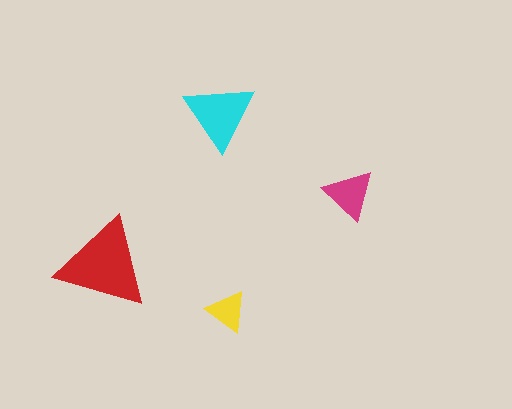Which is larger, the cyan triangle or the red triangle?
The red one.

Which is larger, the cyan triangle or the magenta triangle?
The cyan one.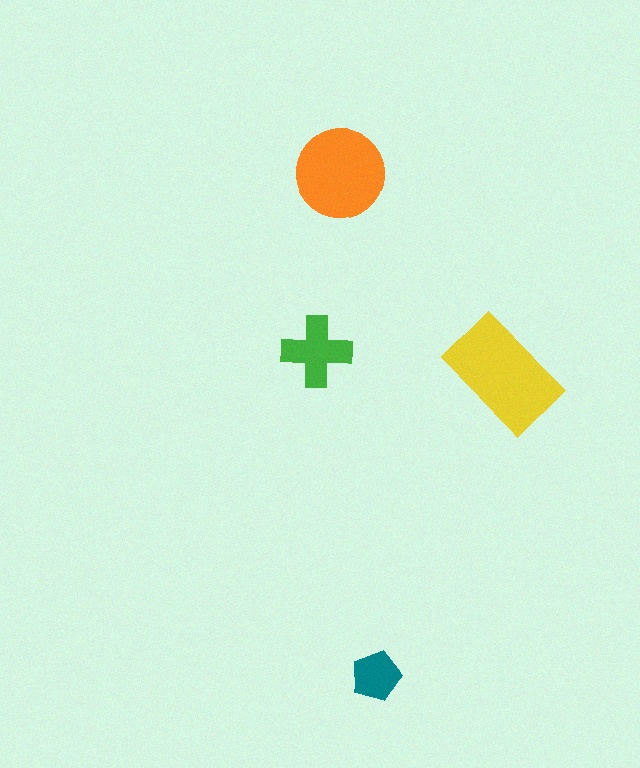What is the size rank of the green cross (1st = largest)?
3rd.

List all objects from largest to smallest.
The yellow rectangle, the orange circle, the green cross, the teal pentagon.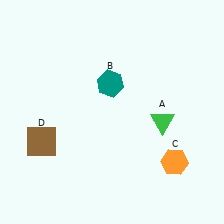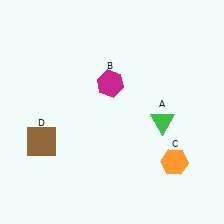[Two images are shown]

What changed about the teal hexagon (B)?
In Image 1, B is teal. In Image 2, it changed to magenta.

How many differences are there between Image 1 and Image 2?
There is 1 difference between the two images.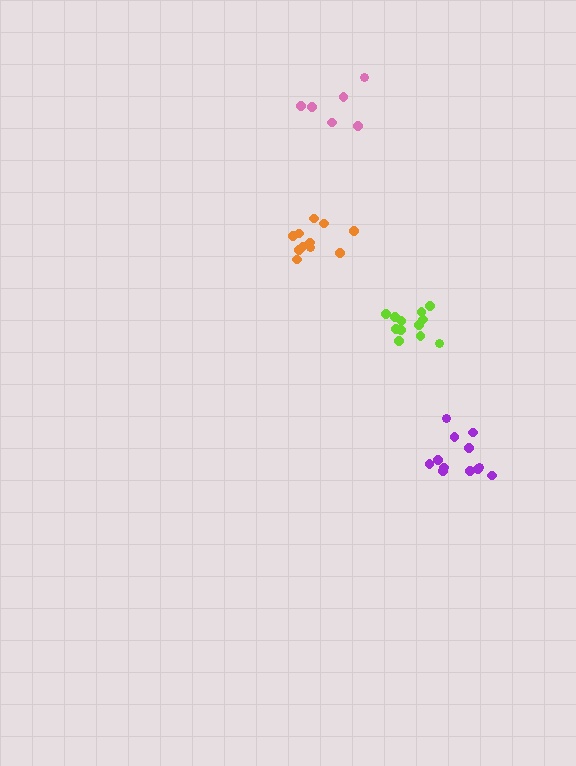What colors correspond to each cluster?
The clusters are colored: purple, pink, lime, orange.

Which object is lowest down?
The purple cluster is bottommost.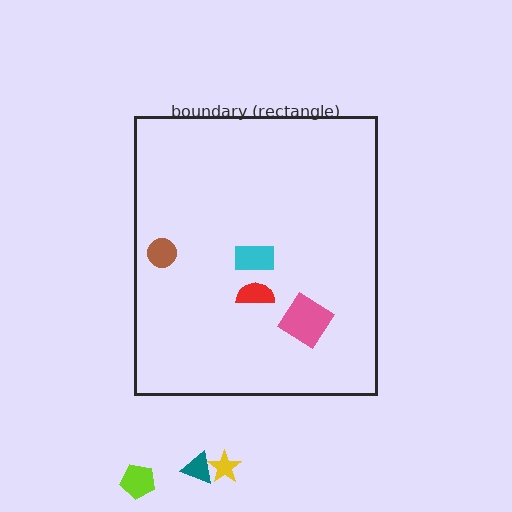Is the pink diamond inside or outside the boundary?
Inside.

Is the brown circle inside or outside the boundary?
Inside.